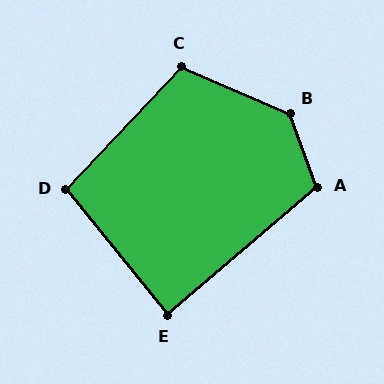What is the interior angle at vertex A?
Approximately 110 degrees (obtuse).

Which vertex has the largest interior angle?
B, at approximately 134 degrees.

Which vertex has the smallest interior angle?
E, at approximately 88 degrees.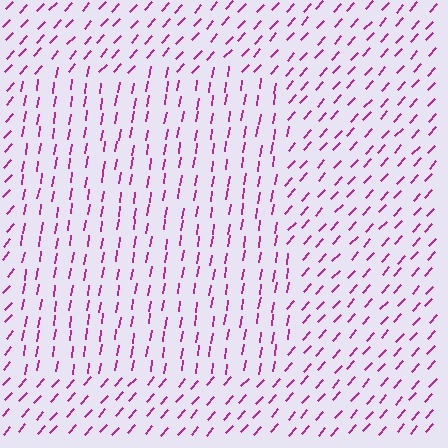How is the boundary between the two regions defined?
The boundary is defined purely by a change in line orientation (approximately 33 degrees difference). All lines are the same color and thickness.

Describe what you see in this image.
The image is filled with small magenta line segments. A rectangle region in the image has lines oriented differently from the surrounding lines, creating a visible texture boundary.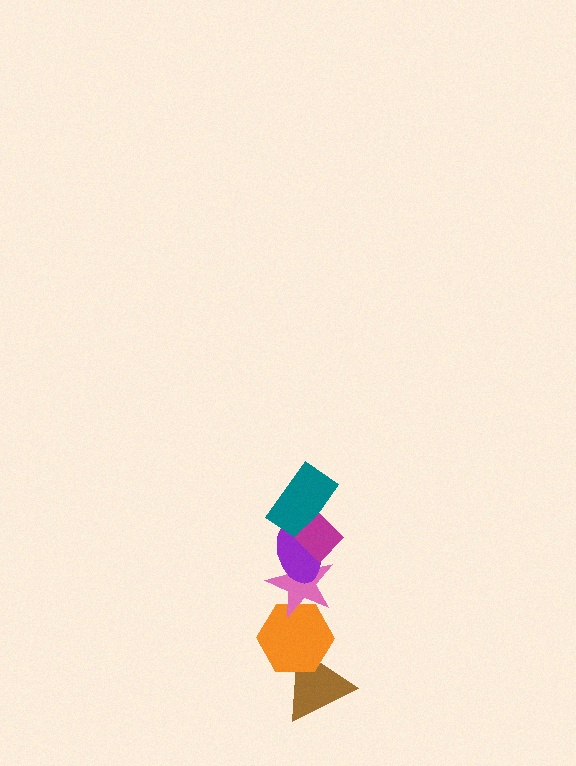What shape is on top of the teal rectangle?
The magenta diamond is on top of the teal rectangle.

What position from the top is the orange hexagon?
The orange hexagon is 5th from the top.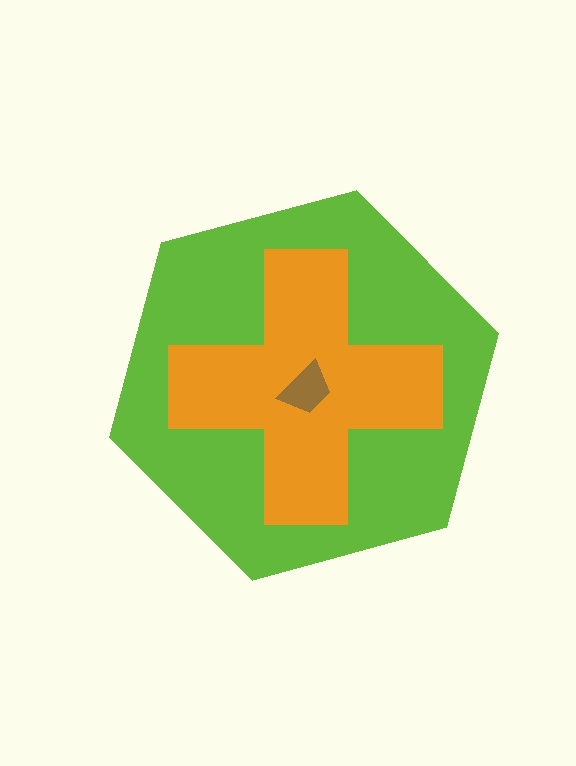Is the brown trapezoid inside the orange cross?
Yes.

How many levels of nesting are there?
3.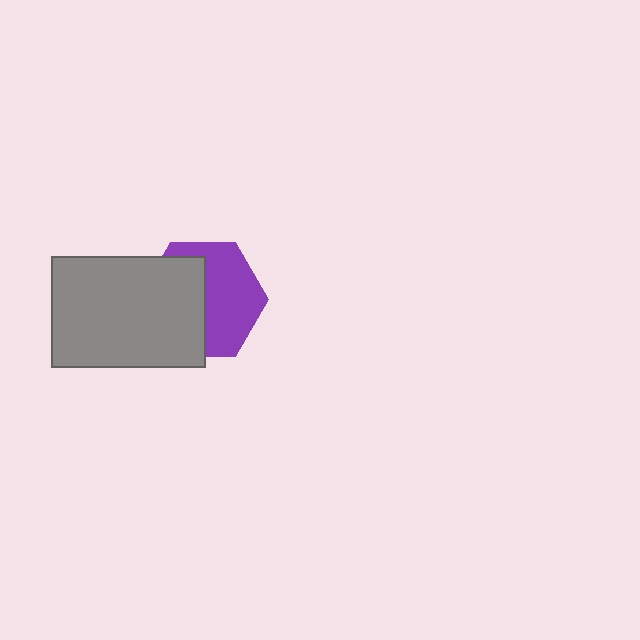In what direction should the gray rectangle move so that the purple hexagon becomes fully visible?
The gray rectangle should move left. That is the shortest direction to clear the overlap and leave the purple hexagon fully visible.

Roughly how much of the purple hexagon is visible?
About half of it is visible (roughly 52%).